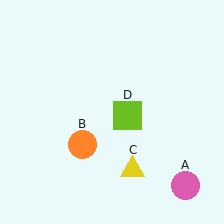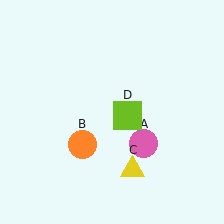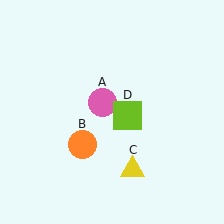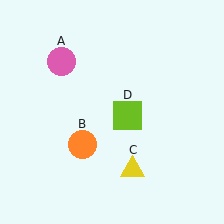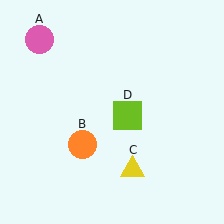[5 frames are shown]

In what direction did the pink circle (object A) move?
The pink circle (object A) moved up and to the left.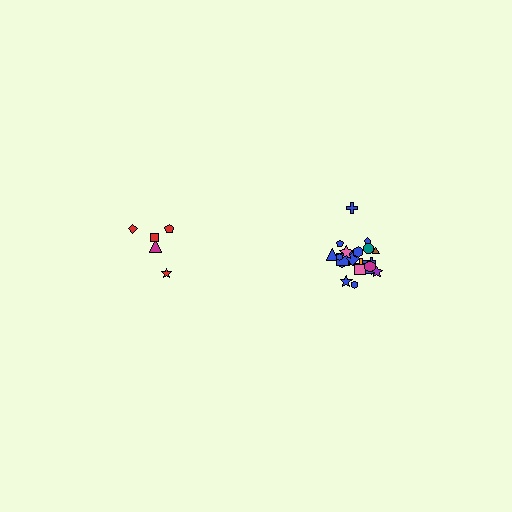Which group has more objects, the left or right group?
The right group.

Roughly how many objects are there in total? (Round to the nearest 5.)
Roughly 30 objects in total.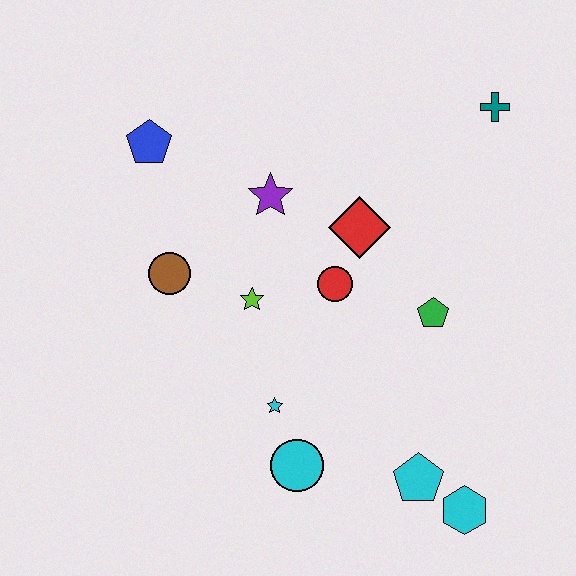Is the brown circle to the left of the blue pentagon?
No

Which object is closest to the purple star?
The red diamond is closest to the purple star.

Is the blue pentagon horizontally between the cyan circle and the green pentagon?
No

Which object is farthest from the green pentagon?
The blue pentagon is farthest from the green pentagon.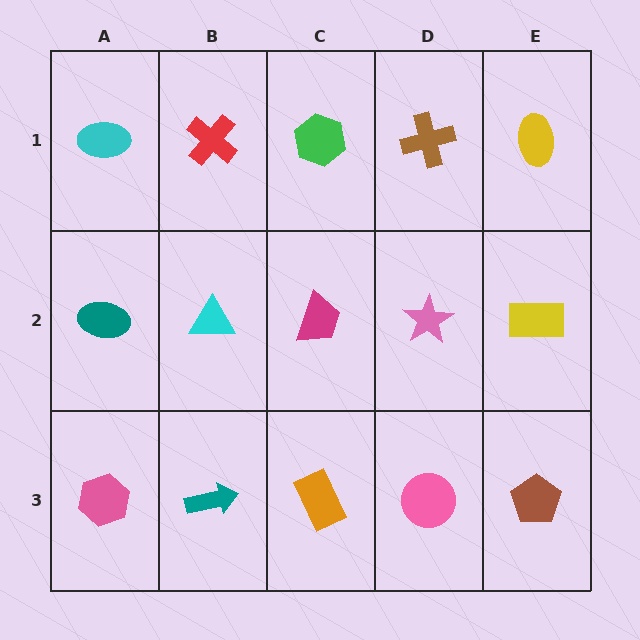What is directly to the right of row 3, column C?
A pink circle.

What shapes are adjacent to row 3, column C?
A magenta trapezoid (row 2, column C), a teal arrow (row 3, column B), a pink circle (row 3, column D).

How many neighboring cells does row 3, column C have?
3.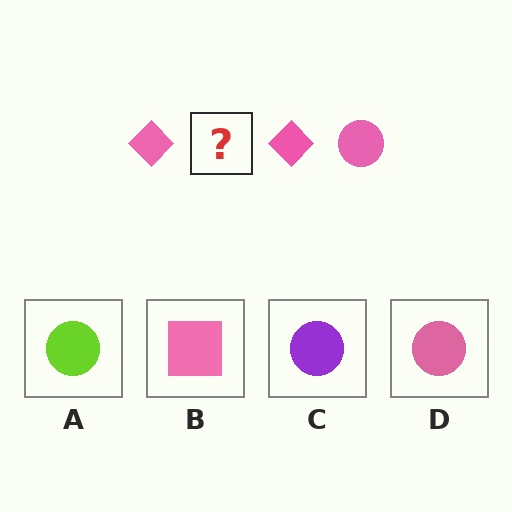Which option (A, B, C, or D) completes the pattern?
D.